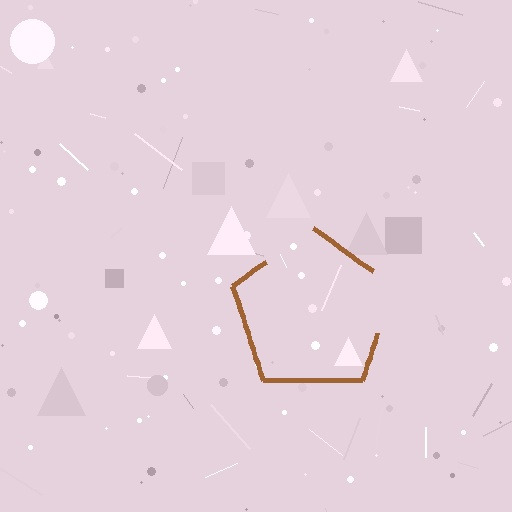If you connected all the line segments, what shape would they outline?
They would outline a pentagon.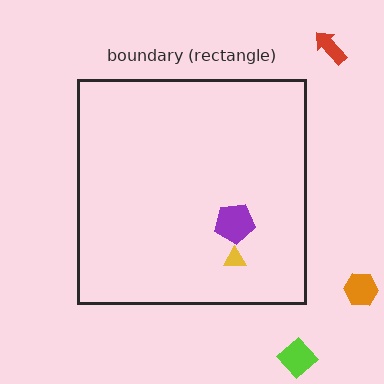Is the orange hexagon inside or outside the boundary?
Outside.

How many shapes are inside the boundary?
2 inside, 3 outside.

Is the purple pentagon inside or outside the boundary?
Inside.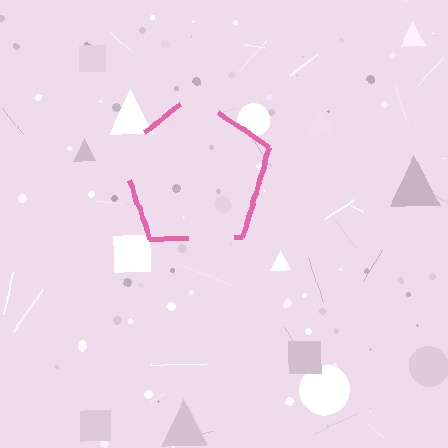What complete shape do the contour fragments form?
The contour fragments form a pentagon.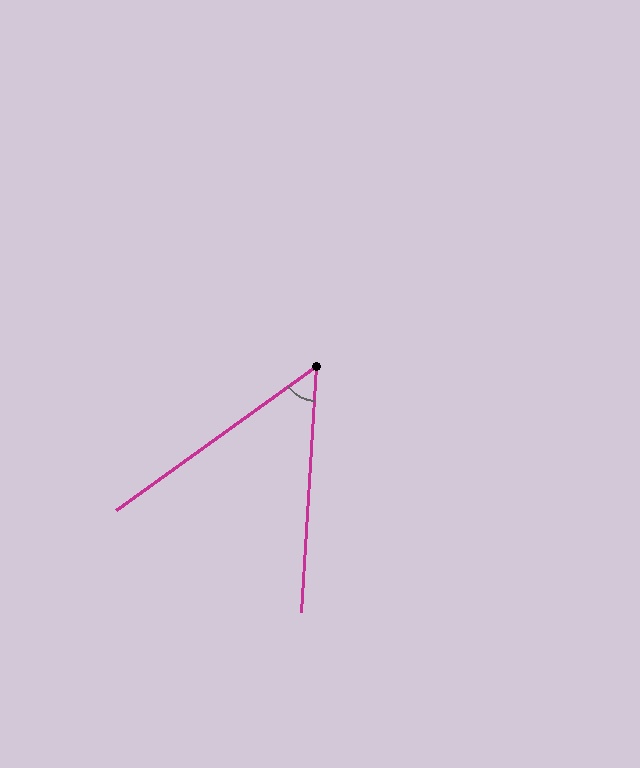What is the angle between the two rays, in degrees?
Approximately 51 degrees.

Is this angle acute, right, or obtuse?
It is acute.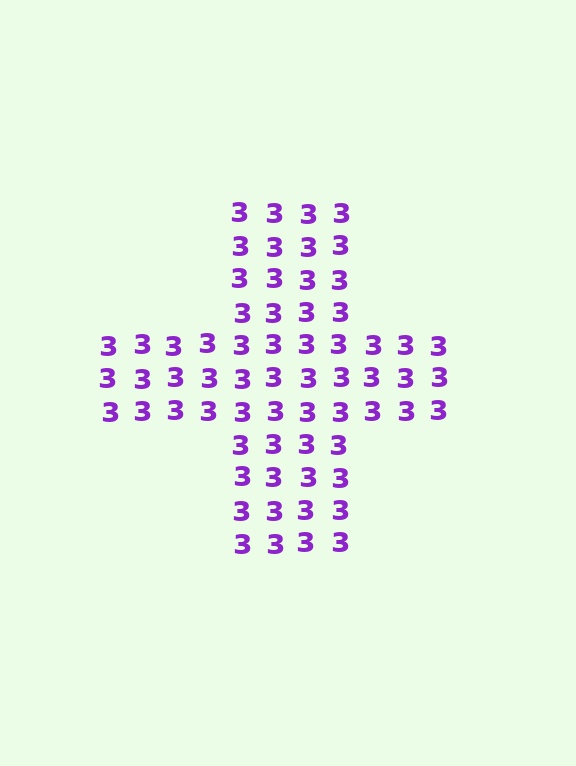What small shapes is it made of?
It is made of small digit 3's.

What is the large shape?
The large shape is a cross.